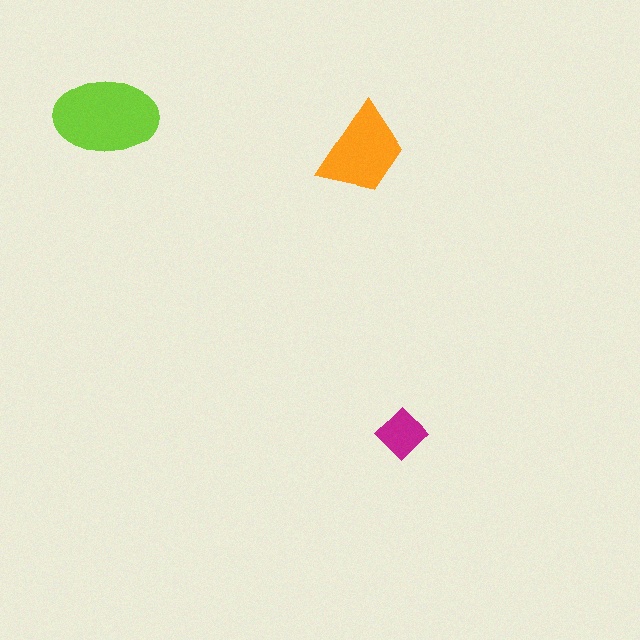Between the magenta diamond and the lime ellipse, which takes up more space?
The lime ellipse.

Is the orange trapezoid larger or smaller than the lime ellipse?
Smaller.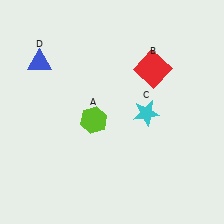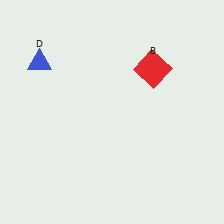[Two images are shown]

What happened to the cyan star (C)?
The cyan star (C) was removed in Image 2. It was in the bottom-right area of Image 1.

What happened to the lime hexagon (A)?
The lime hexagon (A) was removed in Image 2. It was in the bottom-left area of Image 1.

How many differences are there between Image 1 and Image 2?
There are 2 differences between the two images.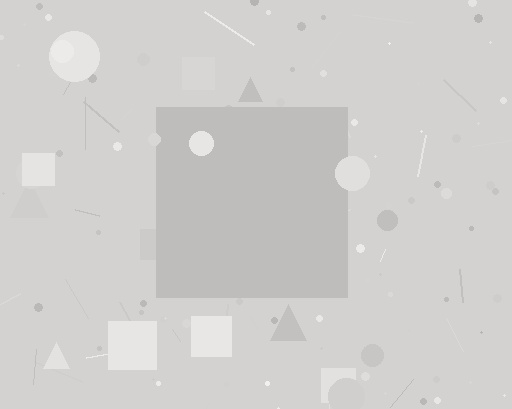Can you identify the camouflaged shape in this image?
The camouflaged shape is a square.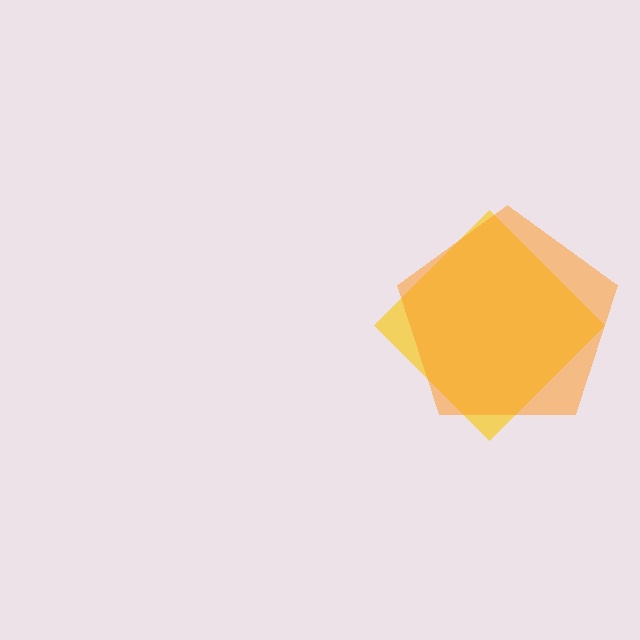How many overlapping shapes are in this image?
There are 2 overlapping shapes in the image.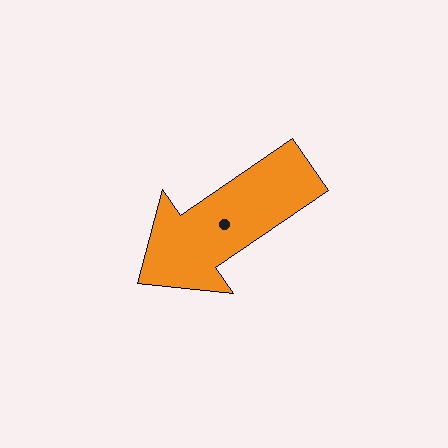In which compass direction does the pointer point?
Southwest.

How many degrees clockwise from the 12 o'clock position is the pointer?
Approximately 236 degrees.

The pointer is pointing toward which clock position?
Roughly 8 o'clock.